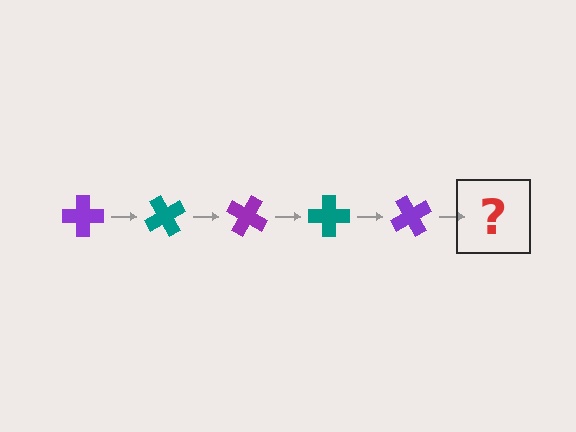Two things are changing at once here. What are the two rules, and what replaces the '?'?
The two rules are that it rotates 60 degrees each step and the color cycles through purple and teal. The '?' should be a teal cross, rotated 300 degrees from the start.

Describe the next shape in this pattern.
It should be a teal cross, rotated 300 degrees from the start.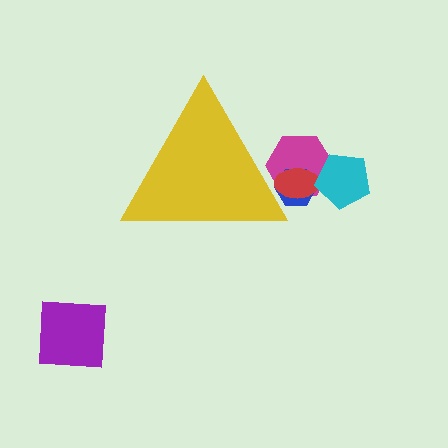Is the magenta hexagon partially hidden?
Yes, the magenta hexagon is partially hidden behind the yellow triangle.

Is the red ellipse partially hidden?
Yes, the red ellipse is partially hidden behind the yellow triangle.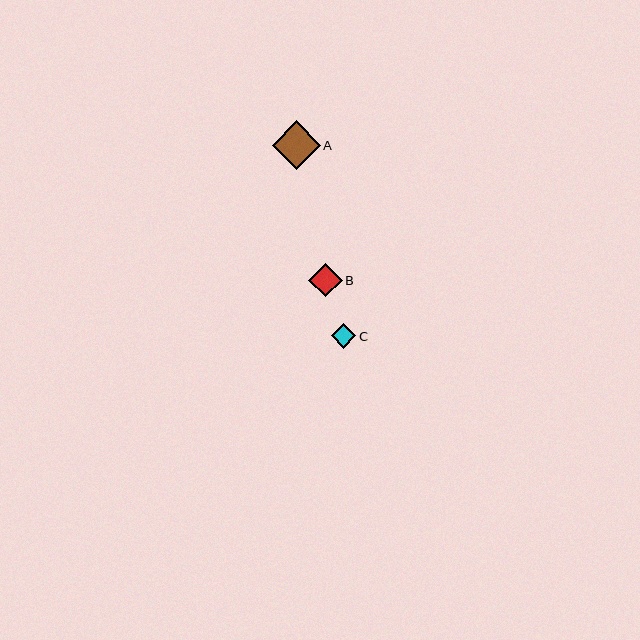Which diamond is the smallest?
Diamond C is the smallest with a size of approximately 24 pixels.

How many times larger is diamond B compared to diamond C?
Diamond B is approximately 1.4 times the size of diamond C.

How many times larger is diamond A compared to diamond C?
Diamond A is approximately 2.0 times the size of diamond C.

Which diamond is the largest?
Diamond A is the largest with a size of approximately 48 pixels.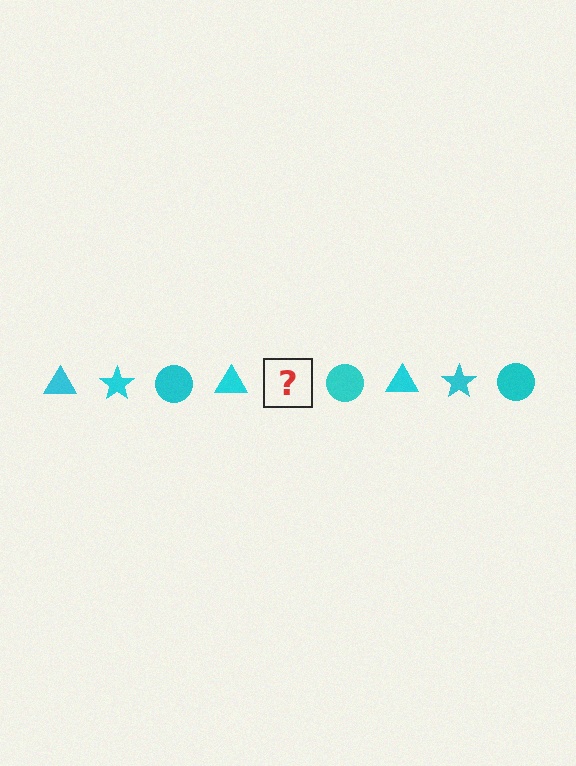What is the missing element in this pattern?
The missing element is a cyan star.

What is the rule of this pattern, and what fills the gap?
The rule is that the pattern cycles through triangle, star, circle shapes in cyan. The gap should be filled with a cyan star.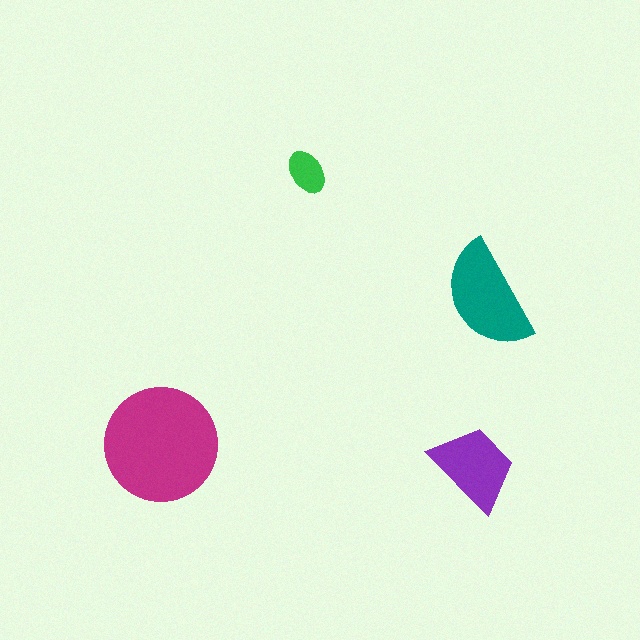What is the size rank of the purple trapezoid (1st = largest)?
3rd.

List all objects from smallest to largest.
The green ellipse, the purple trapezoid, the teal semicircle, the magenta circle.